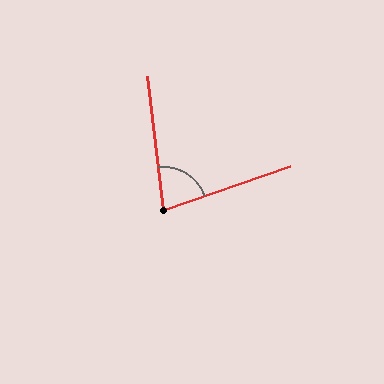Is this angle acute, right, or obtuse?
It is acute.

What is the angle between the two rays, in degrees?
Approximately 78 degrees.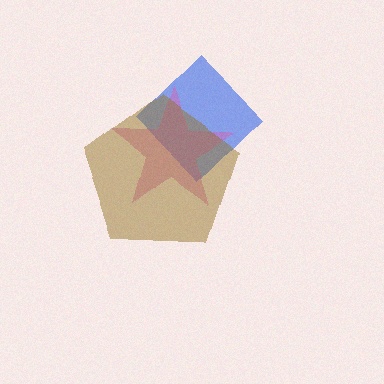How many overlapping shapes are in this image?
There are 3 overlapping shapes in the image.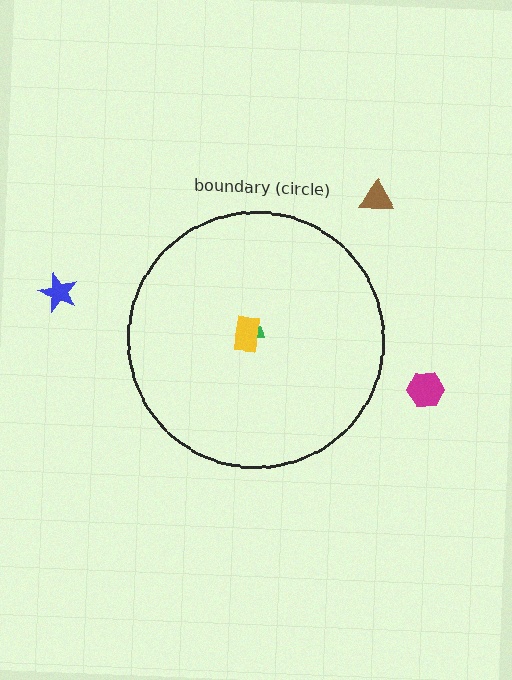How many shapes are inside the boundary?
2 inside, 3 outside.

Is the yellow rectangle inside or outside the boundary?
Inside.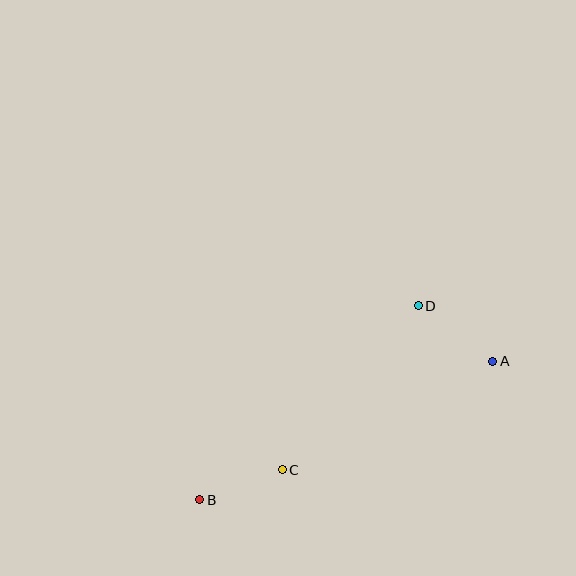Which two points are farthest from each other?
Points A and B are farthest from each other.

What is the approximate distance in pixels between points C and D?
The distance between C and D is approximately 213 pixels.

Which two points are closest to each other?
Points B and C are closest to each other.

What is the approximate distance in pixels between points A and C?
The distance between A and C is approximately 237 pixels.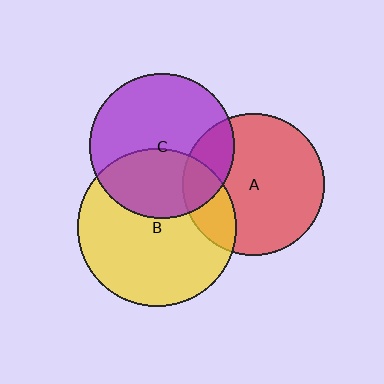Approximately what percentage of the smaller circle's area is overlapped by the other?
Approximately 20%.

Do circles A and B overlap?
Yes.